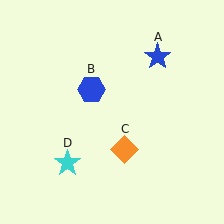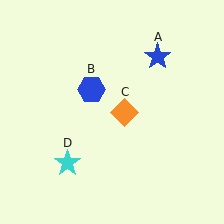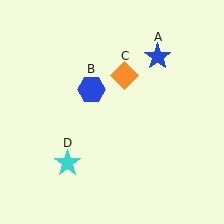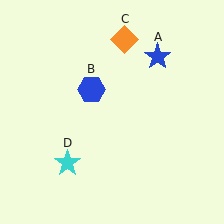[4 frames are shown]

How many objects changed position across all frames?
1 object changed position: orange diamond (object C).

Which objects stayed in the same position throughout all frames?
Blue star (object A) and blue hexagon (object B) and cyan star (object D) remained stationary.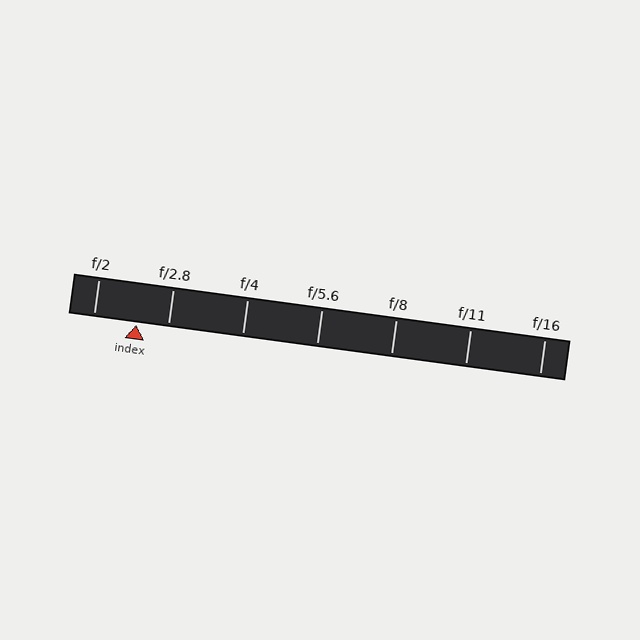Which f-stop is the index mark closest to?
The index mark is closest to f/2.8.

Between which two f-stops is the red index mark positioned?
The index mark is between f/2 and f/2.8.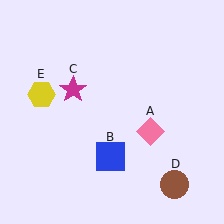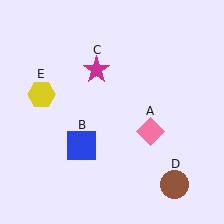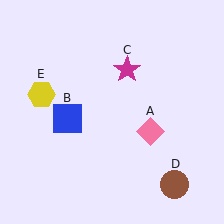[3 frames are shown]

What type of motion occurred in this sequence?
The blue square (object B), magenta star (object C) rotated clockwise around the center of the scene.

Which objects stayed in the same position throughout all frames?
Pink diamond (object A) and brown circle (object D) and yellow hexagon (object E) remained stationary.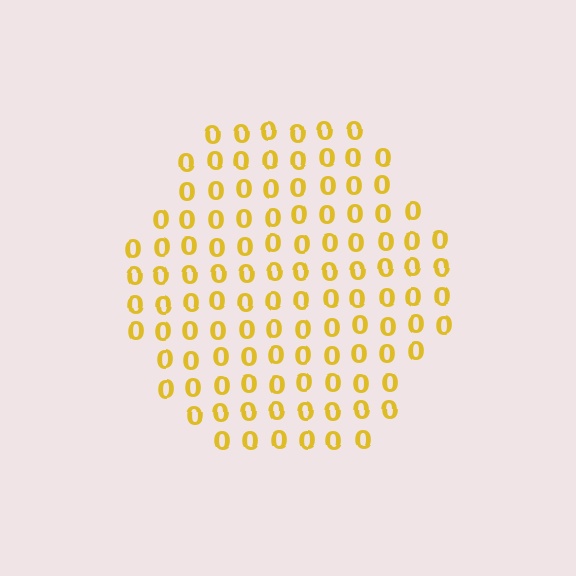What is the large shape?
The large shape is a hexagon.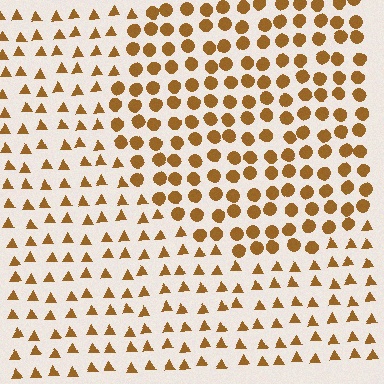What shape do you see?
I see a circle.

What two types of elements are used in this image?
The image uses circles inside the circle region and triangles outside it.